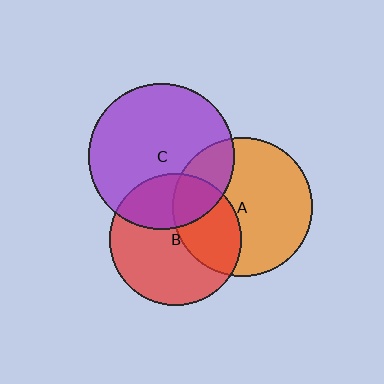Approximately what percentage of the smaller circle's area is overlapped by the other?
Approximately 30%.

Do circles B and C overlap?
Yes.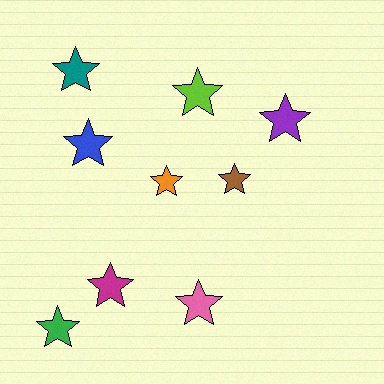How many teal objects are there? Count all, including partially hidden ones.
There is 1 teal object.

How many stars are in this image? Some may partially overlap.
There are 9 stars.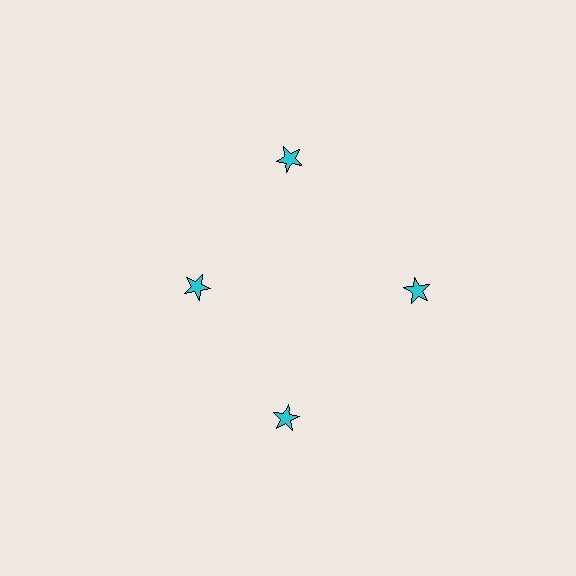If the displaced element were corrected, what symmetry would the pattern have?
It would have 4-fold rotational symmetry — the pattern would map onto itself every 90 degrees.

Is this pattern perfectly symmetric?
No. The 4 cyan stars are arranged in a ring, but one element near the 9 o'clock position is pulled inward toward the center, breaking the 4-fold rotational symmetry.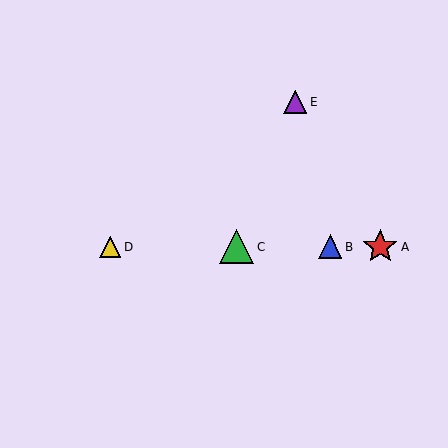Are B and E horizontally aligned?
No, B is at y≈247 and E is at y≈102.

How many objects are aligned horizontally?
4 objects (A, B, C, D) are aligned horizontally.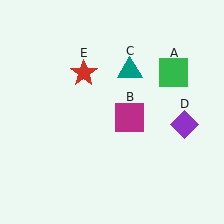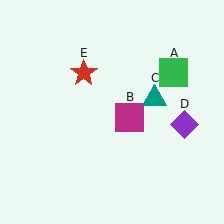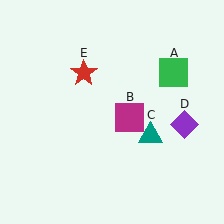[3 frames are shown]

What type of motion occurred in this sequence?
The teal triangle (object C) rotated clockwise around the center of the scene.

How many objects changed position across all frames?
1 object changed position: teal triangle (object C).